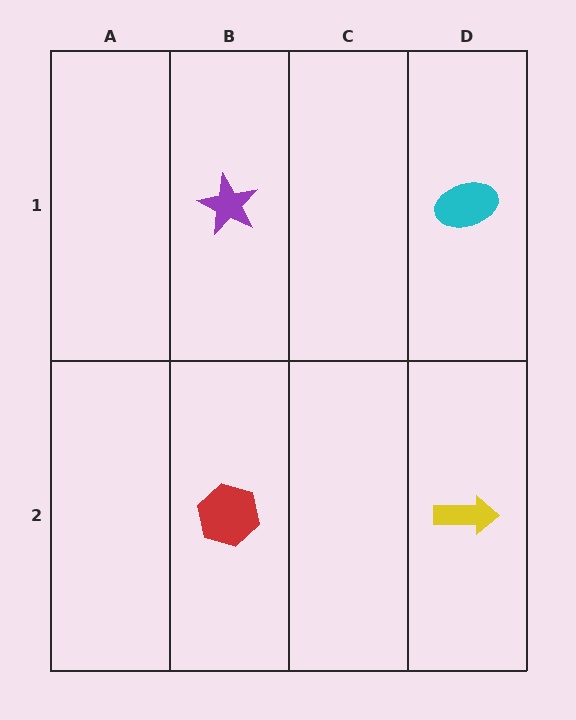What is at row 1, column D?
A cyan ellipse.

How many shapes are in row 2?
2 shapes.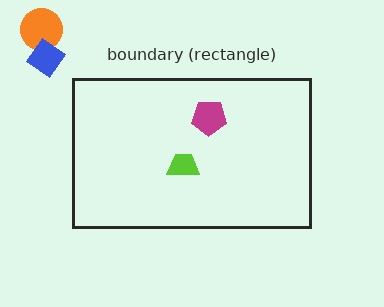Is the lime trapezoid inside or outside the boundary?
Inside.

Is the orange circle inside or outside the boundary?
Outside.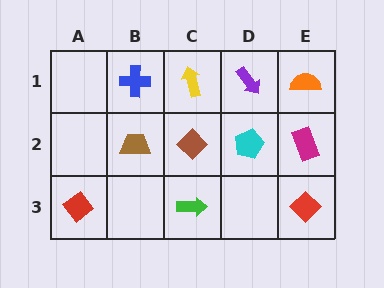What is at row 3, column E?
A red diamond.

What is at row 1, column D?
A purple arrow.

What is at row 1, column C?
A yellow arrow.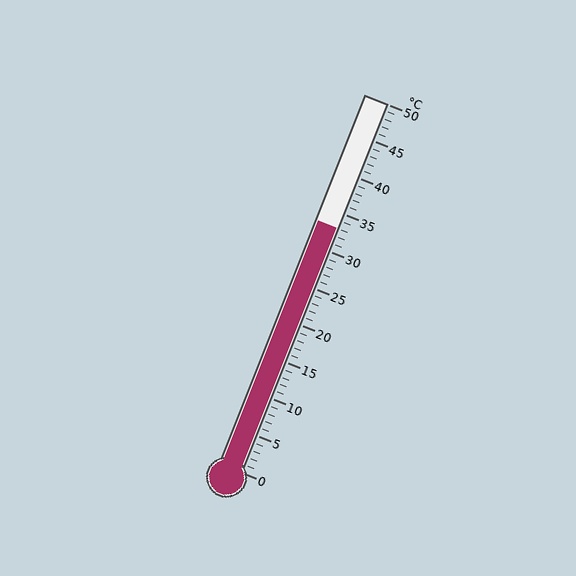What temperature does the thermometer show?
The thermometer shows approximately 33°C.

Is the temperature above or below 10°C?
The temperature is above 10°C.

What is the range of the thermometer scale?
The thermometer scale ranges from 0°C to 50°C.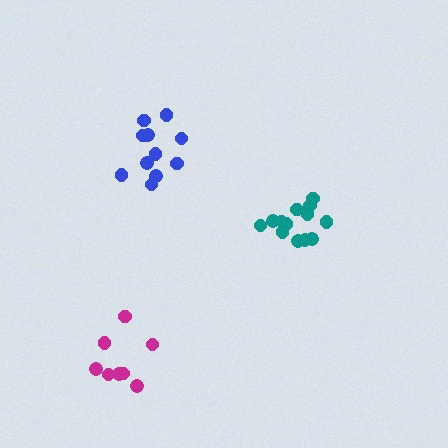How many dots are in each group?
Group 1: 13 dots, Group 2: 11 dots, Group 3: 8 dots (32 total).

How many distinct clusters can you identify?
There are 3 distinct clusters.